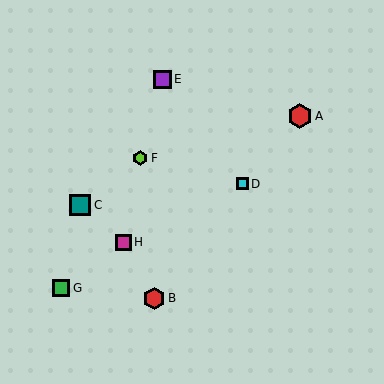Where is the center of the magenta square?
The center of the magenta square is at (124, 242).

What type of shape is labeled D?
Shape D is a cyan square.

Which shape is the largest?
The red hexagon (labeled A) is the largest.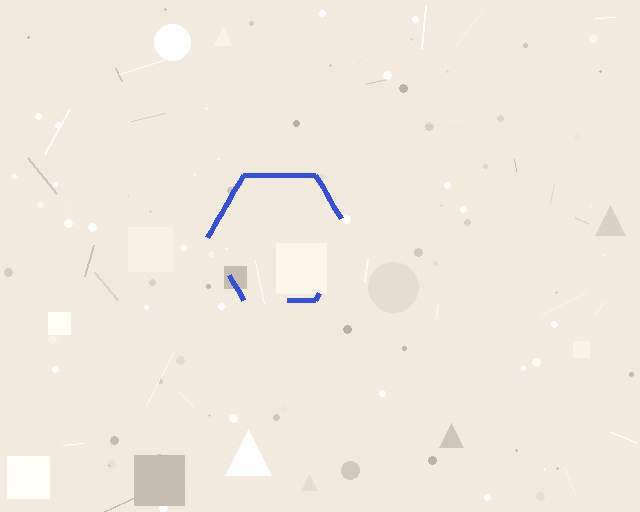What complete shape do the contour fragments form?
The contour fragments form a hexagon.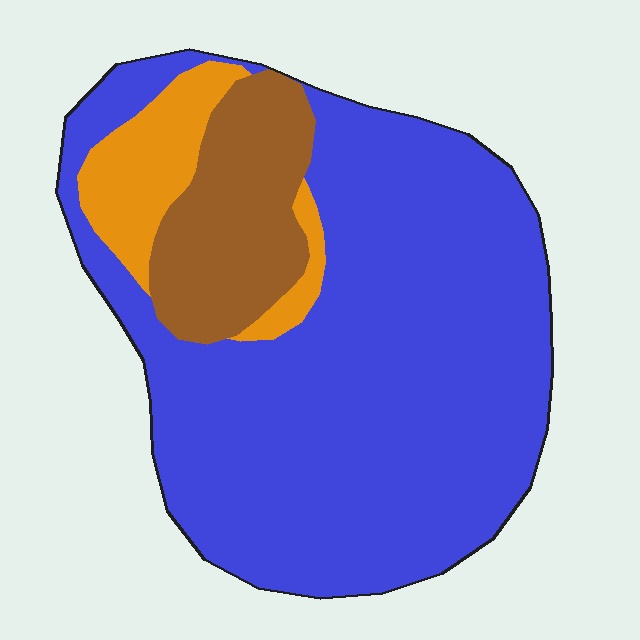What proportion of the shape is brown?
Brown takes up about one sixth (1/6) of the shape.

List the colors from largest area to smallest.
From largest to smallest: blue, brown, orange.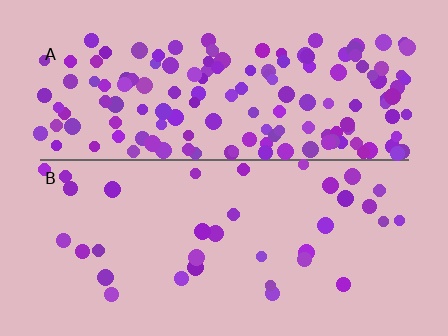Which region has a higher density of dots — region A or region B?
A (the top).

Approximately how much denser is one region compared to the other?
Approximately 4.2× — region A over region B.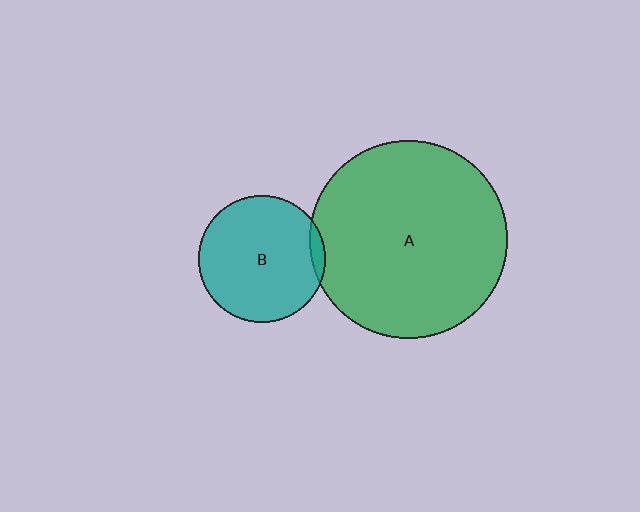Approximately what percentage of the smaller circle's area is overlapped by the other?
Approximately 5%.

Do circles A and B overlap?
Yes.